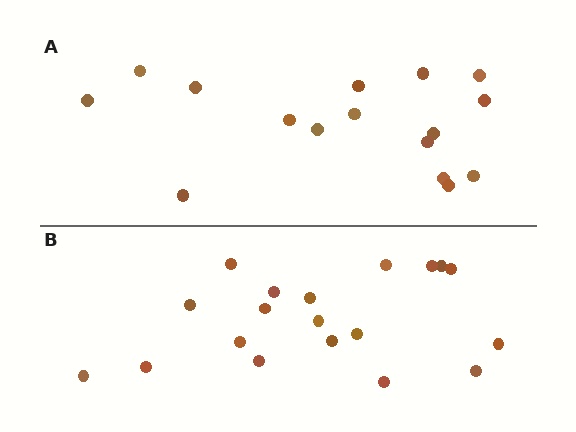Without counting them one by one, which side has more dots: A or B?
Region B (the bottom region) has more dots.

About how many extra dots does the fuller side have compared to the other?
Region B has just a few more — roughly 2 or 3 more dots than region A.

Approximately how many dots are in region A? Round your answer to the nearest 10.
About 20 dots. (The exact count is 16, which rounds to 20.)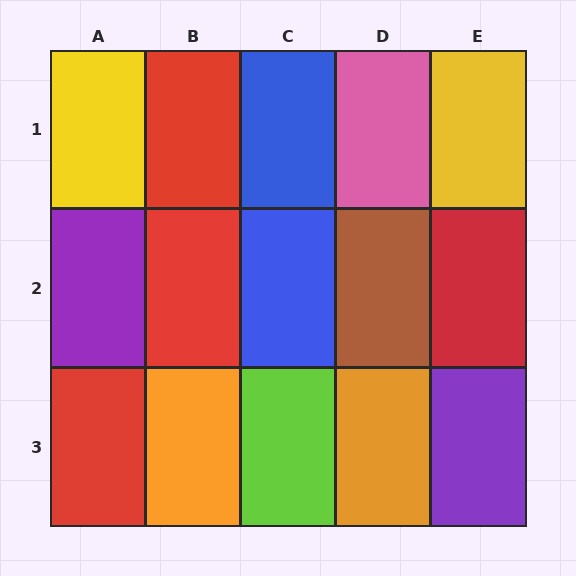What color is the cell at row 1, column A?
Yellow.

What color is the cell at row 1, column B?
Red.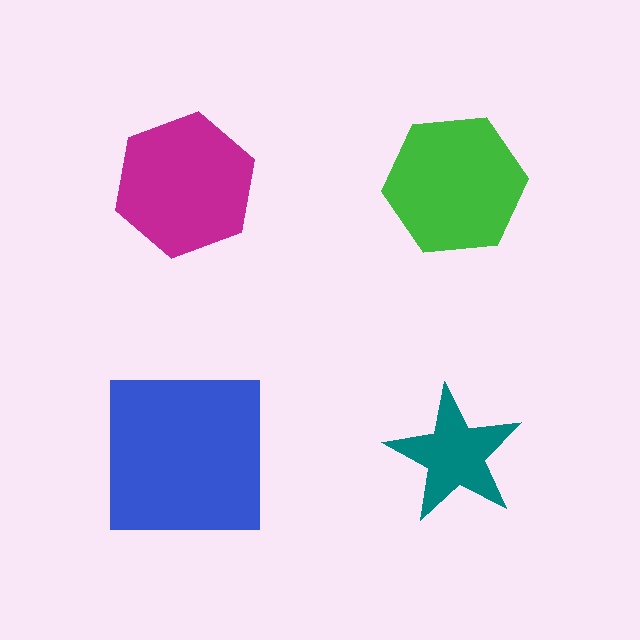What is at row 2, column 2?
A teal star.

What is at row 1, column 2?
A green hexagon.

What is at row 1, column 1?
A magenta hexagon.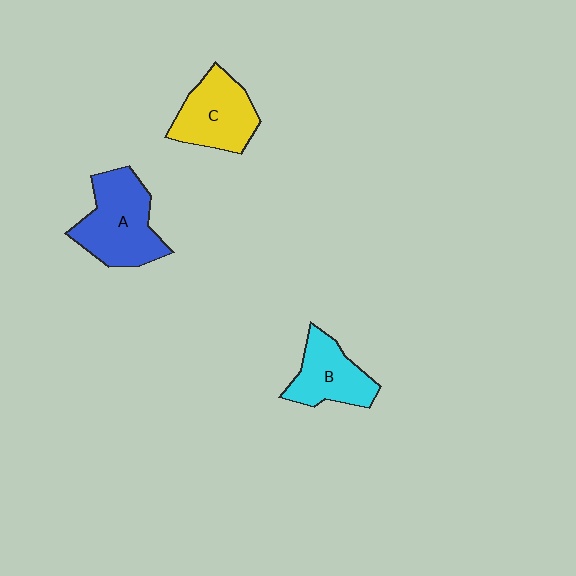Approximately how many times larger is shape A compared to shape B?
Approximately 1.4 times.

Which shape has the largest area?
Shape A (blue).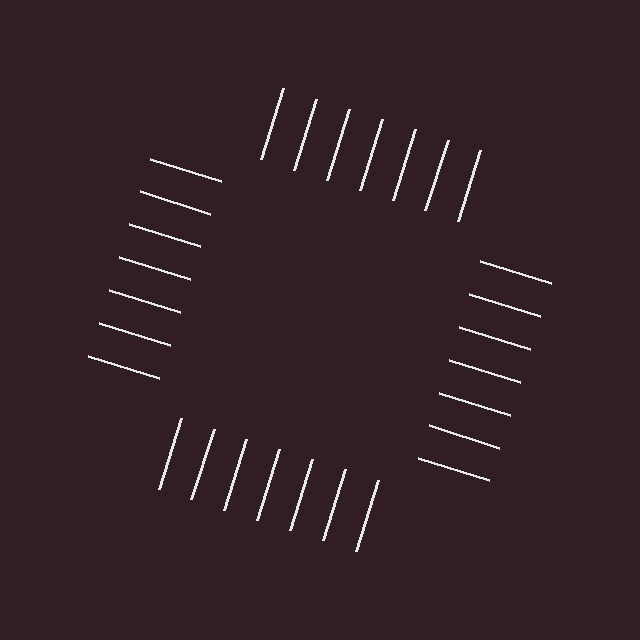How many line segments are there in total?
28 — 7 along each of the 4 edges.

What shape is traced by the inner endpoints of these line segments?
An illusory square — the line segments terminate on its edges but no continuous stroke is drawn.